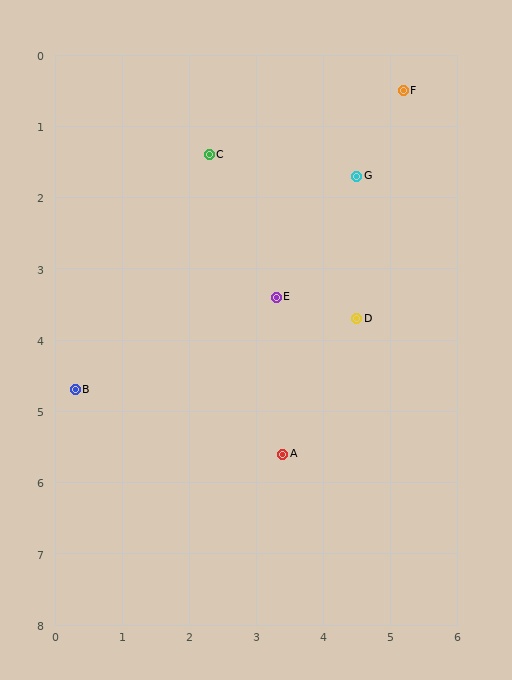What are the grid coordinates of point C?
Point C is at approximately (2.3, 1.4).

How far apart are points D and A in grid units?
Points D and A are about 2.2 grid units apart.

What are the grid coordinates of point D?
Point D is at approximately (4.5, 3.7).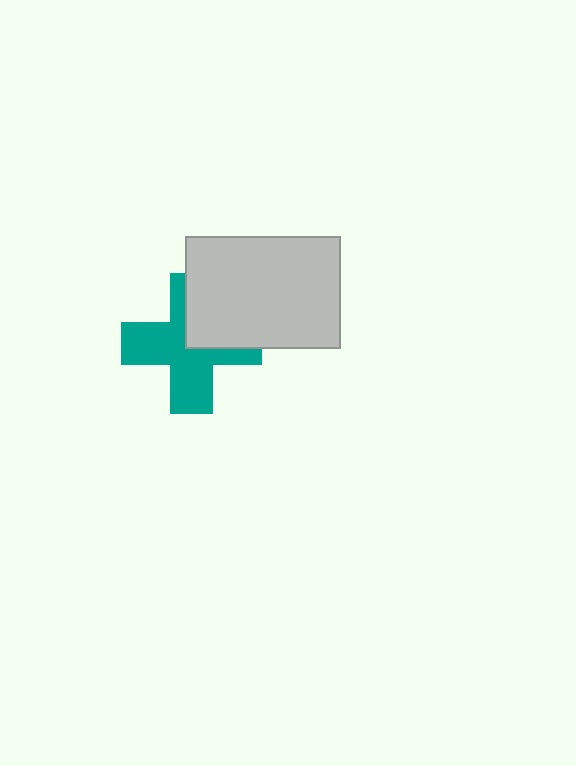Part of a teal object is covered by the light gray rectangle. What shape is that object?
It is a cross.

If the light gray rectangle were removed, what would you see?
You would see the complete teal cross.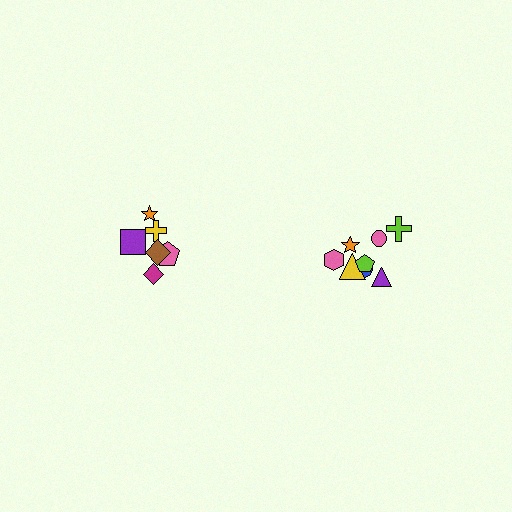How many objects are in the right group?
There are 8 objects.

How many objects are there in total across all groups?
There are 14 objects.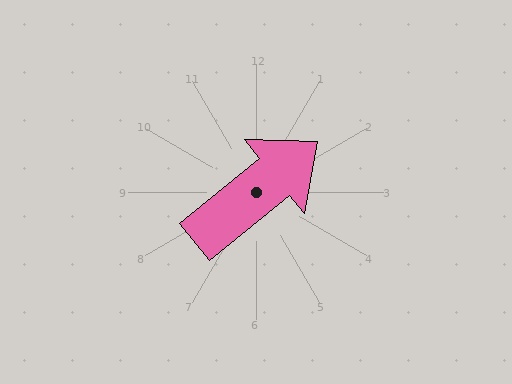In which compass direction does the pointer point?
Northeast.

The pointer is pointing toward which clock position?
Roughly 2 o'clock.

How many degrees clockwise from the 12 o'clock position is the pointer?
Approximately 51 degrees.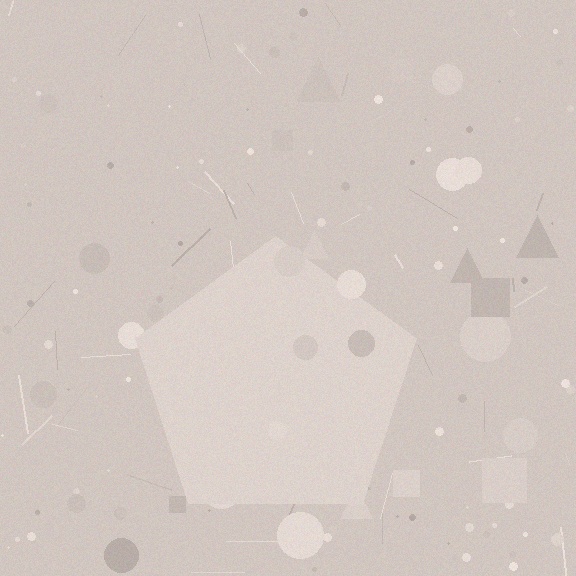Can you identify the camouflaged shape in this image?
The camouflaged shape is a pentagon.